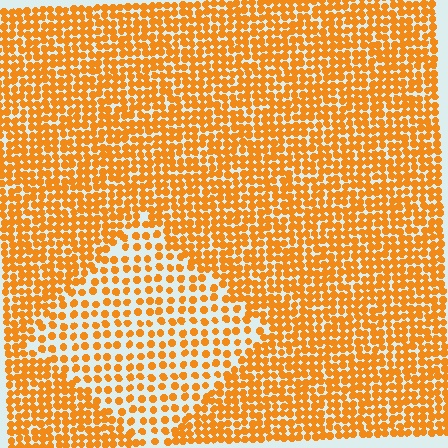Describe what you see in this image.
The image contains small orange elements arranged at two different densities. A diamond-shaped region is visible where the elements are less densely packed than the surrounding area.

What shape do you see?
I see a diamond.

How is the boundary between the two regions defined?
The boundary is defined by a change in element density (approximately 1.9x ratio). All elements are the same color, size, and shape.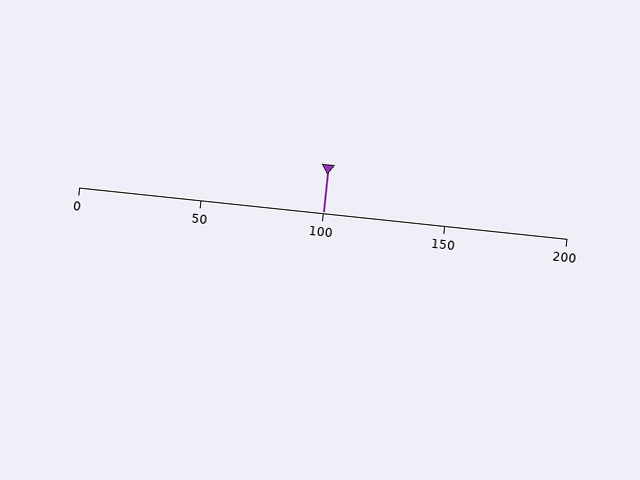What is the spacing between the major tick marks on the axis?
The major ticks are spaced 50 apart.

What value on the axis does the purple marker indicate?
The marker indicates approximately 100.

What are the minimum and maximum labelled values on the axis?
The axis runs from 0 to 200.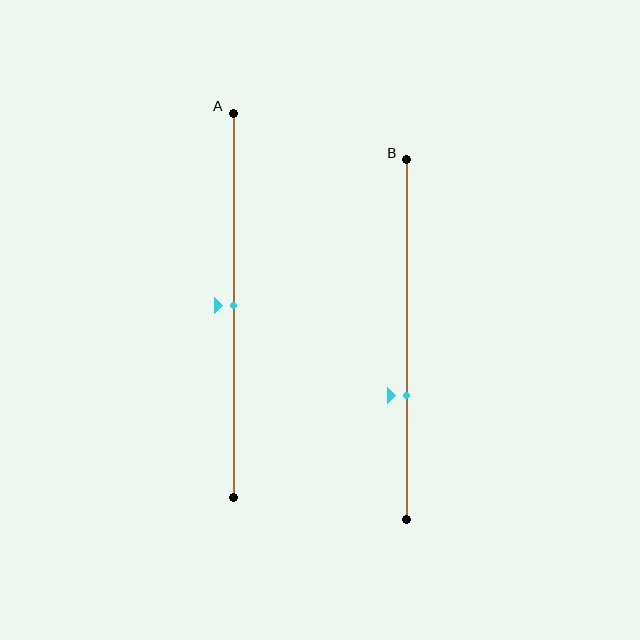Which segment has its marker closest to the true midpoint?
Segment A has its marker closest to the true midpoint.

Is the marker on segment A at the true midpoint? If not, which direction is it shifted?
Yes, the marker on segment A is at the true midpoint.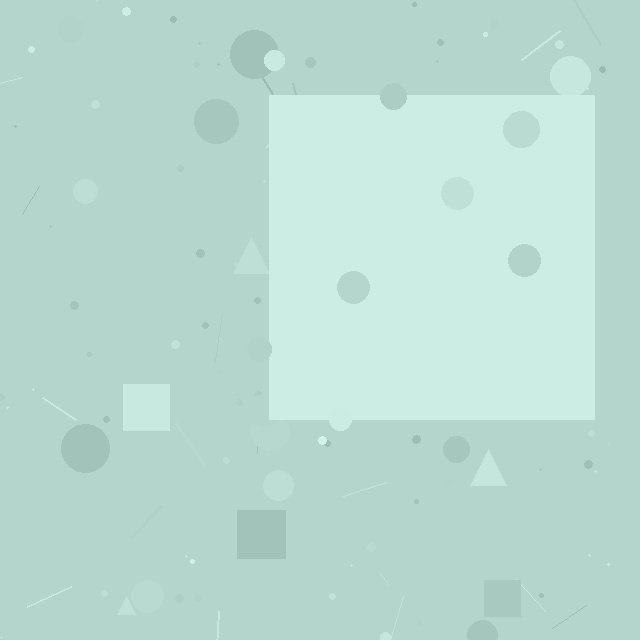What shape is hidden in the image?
A square is hidden in the image.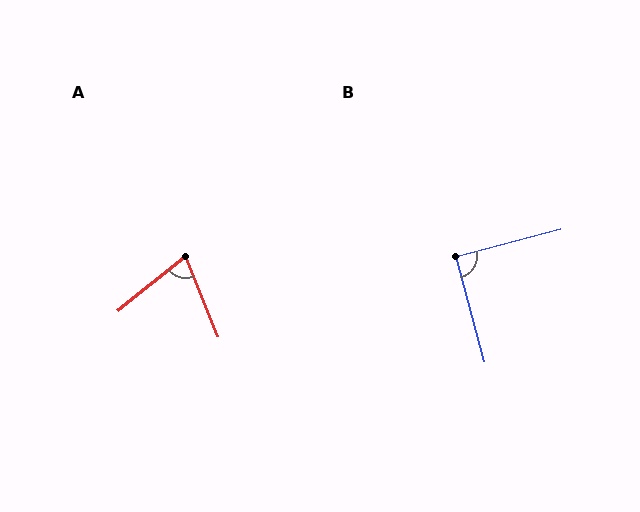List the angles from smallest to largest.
A (73°), B (90°).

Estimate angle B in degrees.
Approximately 90 degrees.